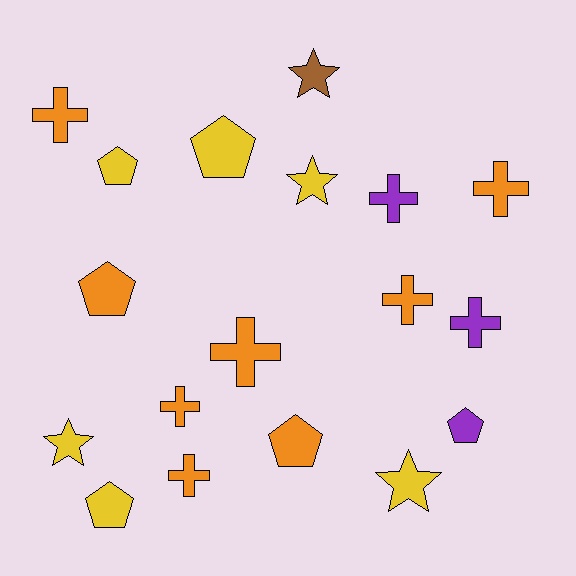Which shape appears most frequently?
Cross, with 8 objects.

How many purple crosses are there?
There are 2 purple crosses.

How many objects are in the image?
There are 18 objects.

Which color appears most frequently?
Orange, with 8 objects.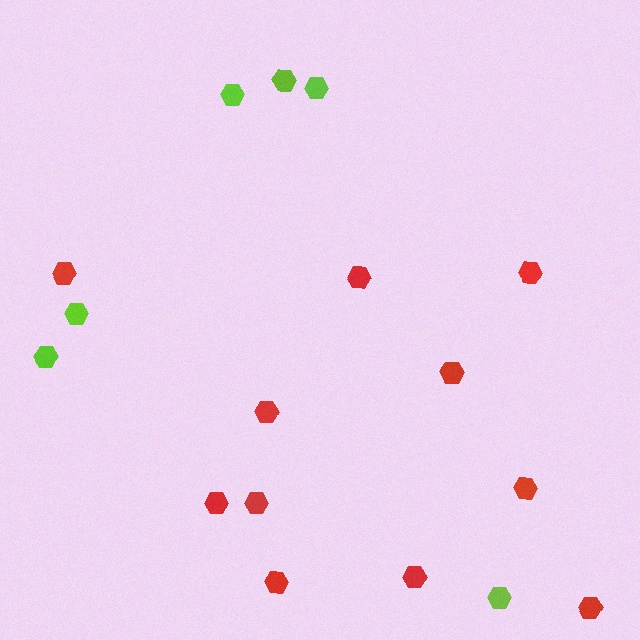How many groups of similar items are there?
There are 2 groups: one group of lime hexagons (6) and one group of red hexagons (11).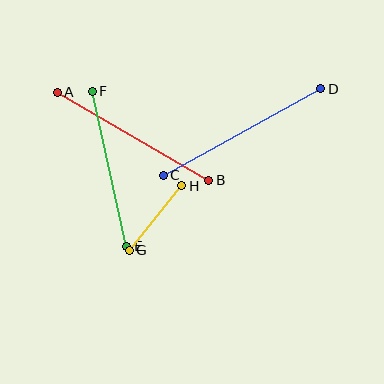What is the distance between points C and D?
The distance is approximately 180 pixels.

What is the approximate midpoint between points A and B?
The midpoint is at approximately (133, 136) pixels.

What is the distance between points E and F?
The distance is approximately 159 pixels.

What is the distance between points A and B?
The distance is approximately 175 pixels.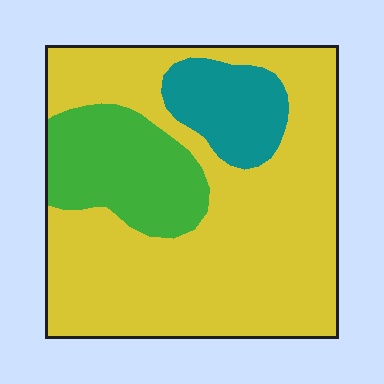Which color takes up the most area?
Yellow, at roughly 70%.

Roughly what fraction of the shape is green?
Green takes up about one fifth (1/5) of the shape.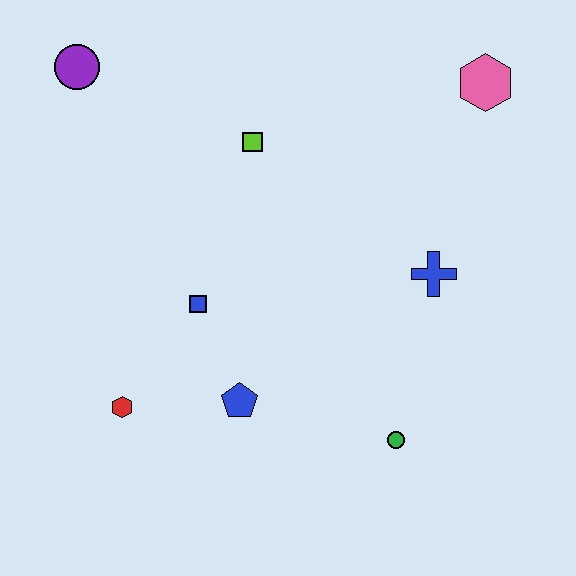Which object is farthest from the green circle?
The purple circle is farthest from the green circle.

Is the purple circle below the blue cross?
No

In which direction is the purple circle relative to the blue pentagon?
The purple circle is above the blue pentagon.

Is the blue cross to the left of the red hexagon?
No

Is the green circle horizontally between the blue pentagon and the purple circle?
No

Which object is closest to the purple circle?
The lime square is closest to the purple circle.